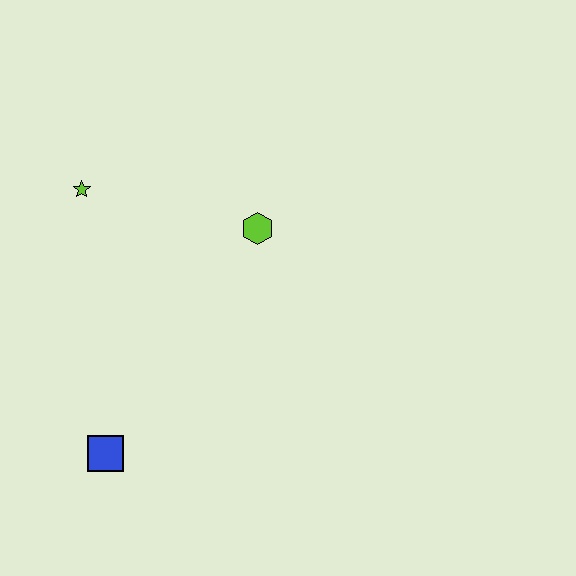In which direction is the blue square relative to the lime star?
The blue square is below the lime star.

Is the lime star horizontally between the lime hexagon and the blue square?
No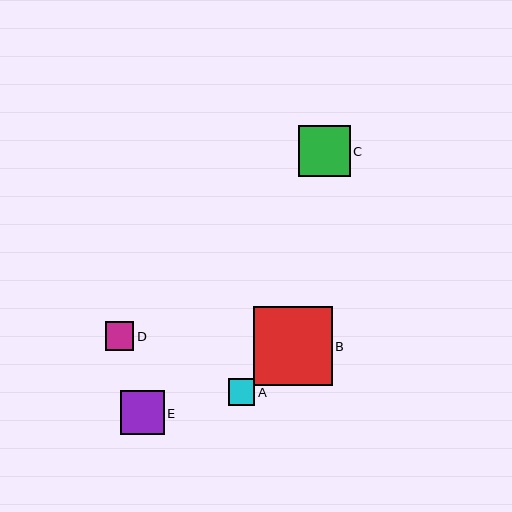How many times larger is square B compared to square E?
Square B is approximately 1.8 times the size of square E.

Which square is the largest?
Square B is the largest with a size of approximately 79 pixels.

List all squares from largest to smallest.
From largest to smallest: B, C, E, D, A.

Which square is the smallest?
Square A is the smallest with a size of approximately 27 pixels.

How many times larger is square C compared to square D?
Square C is approximately 1.8 times the size of square D.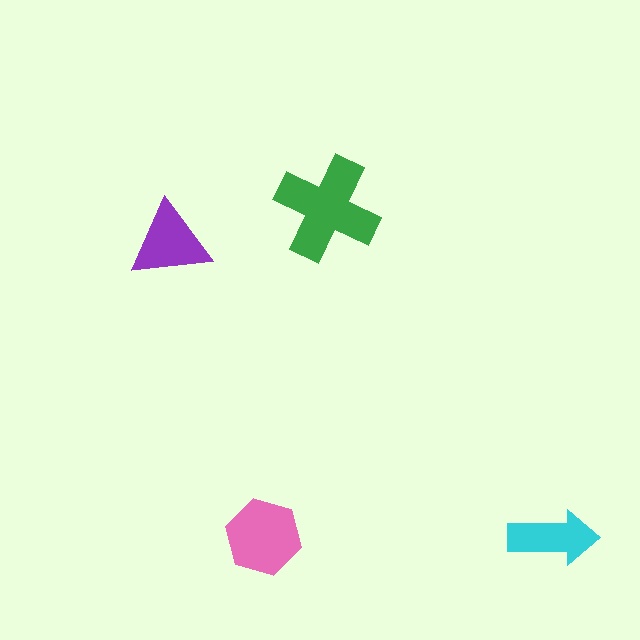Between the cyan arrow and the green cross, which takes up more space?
The green cross.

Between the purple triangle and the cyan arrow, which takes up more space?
The purple triangle.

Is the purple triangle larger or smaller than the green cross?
Smaller.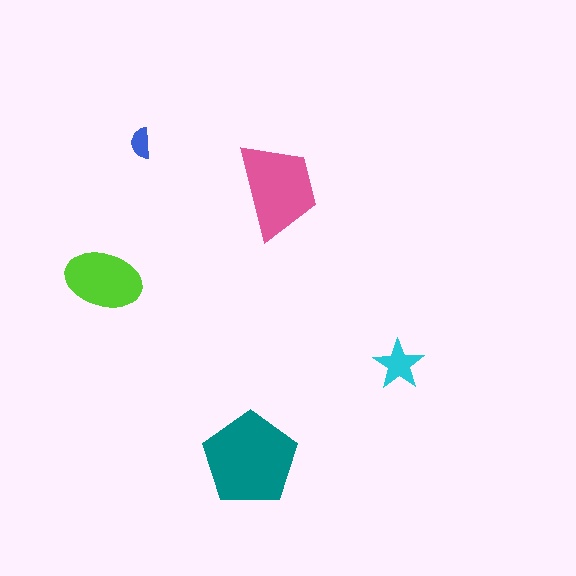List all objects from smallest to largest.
The blue semicircle, the cyan star, the lime ellipse, the pink trapezoid, the teal pentagon.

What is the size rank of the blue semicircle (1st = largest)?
5th.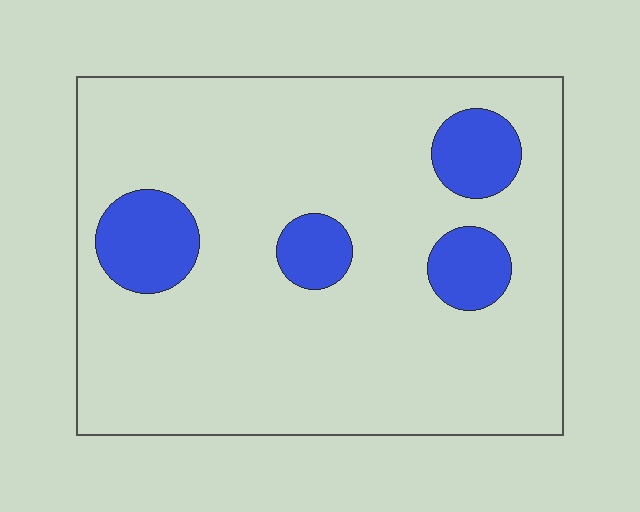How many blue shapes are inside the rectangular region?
4.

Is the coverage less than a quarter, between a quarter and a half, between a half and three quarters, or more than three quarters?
Less than a quarter.